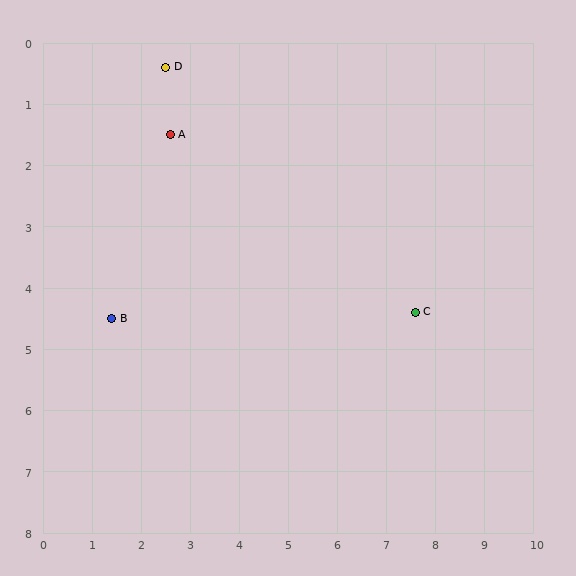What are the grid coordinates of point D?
Point D is at approximately (2.5, 0.4).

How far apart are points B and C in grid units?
Points B and C are about 6.2 grid units apart.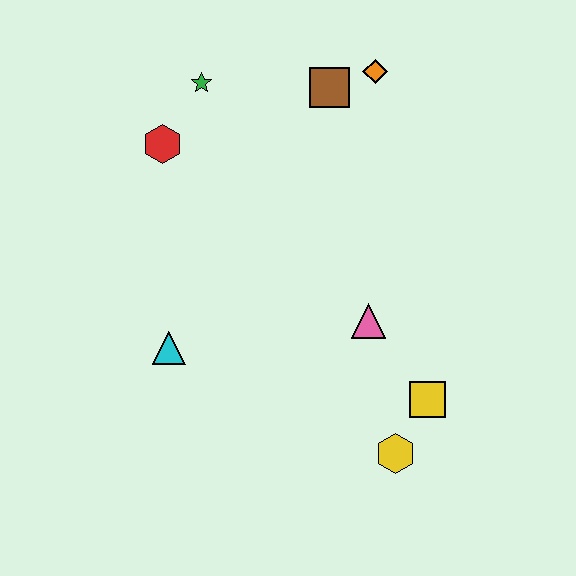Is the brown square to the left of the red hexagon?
No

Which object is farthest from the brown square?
The yellow hexagon is farthest from the brown square.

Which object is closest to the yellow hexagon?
The yellow square is closest to the yellow hexagon.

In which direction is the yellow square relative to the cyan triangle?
The yellow square is to the right of the cyan triangle.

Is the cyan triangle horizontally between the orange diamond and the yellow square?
No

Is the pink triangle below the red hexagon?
Yes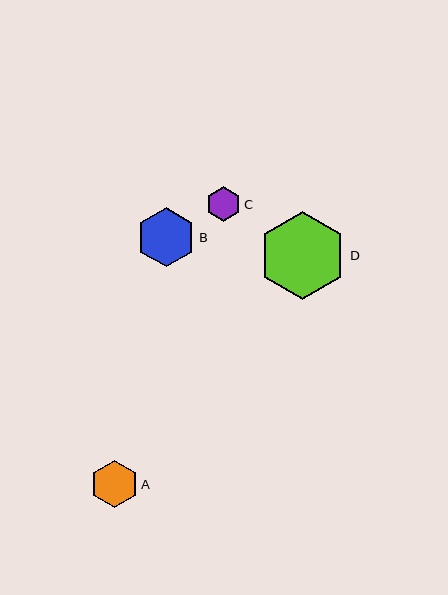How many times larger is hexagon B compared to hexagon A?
Hexagon B is approximately 1.2 times the size of hexagon A.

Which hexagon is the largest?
Hexagon D is the largest with a size of approximately 88 pixels.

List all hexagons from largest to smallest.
From largest to smallest: D, B, A, C.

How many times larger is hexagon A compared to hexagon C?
Hexagon A is approximately 1.4 times the size of hexagon C.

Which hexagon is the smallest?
Hexagon C is the smallest with a size of approximately 35 pixels.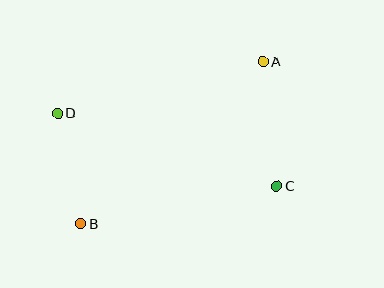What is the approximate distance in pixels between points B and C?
The distance between B and C is approximately 199 pixels.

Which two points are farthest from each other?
Points A and B are farthest from each other.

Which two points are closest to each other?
Points B and D are closest to each other.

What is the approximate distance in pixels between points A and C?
The distance between A and C is approximately 126 pixels.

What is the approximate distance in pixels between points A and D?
The distance between A and D is approximately 212 pixels.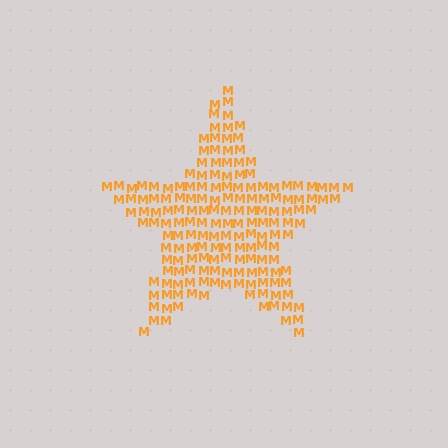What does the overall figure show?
The overall figure shows a star.